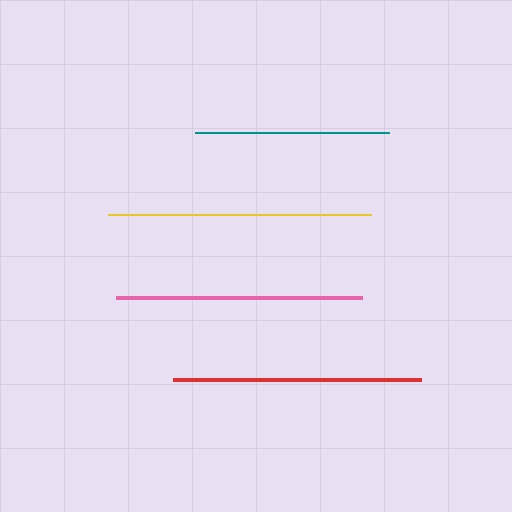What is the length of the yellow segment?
The yellow segment is approximately 263 pixels long.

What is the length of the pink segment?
The pink segment is approximately 246 pixels long.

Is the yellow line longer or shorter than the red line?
The yellow line is longer than the red line.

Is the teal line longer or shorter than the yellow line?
The yellow line is longer than the teal line.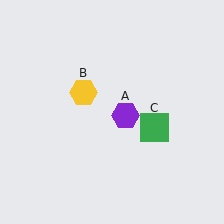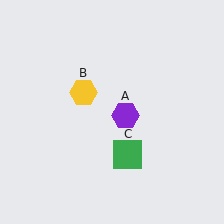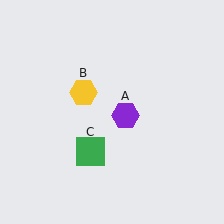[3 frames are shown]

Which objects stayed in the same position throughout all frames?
Purple hexagon (object A) and yellow hexagon (object B) remained stationary.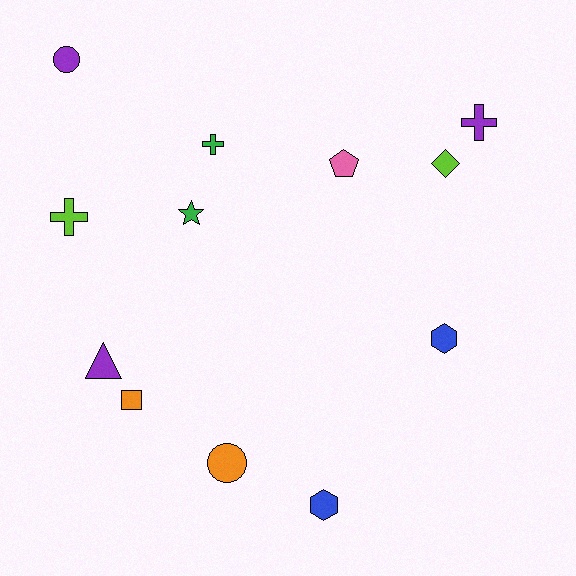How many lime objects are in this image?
There are 2 lime objects.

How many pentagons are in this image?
There is 1 pentagon.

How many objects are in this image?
There are 12 objects.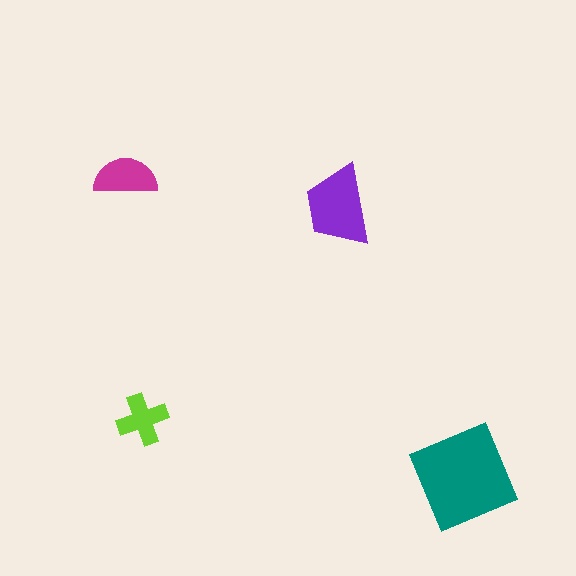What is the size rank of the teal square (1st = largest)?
1st.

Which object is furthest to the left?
The magenta semicircle is leftmost.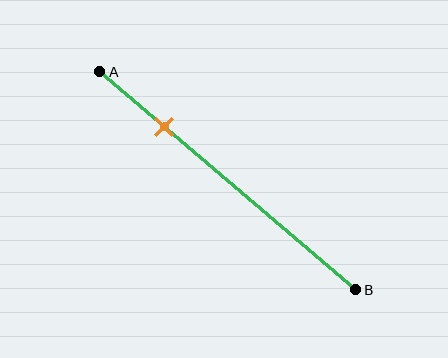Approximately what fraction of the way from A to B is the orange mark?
The orange mark is approximately 25% of the way from A to B.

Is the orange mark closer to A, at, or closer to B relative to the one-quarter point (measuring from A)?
The orange mark is approximately at the one-quarter point of segment AB.